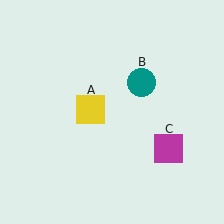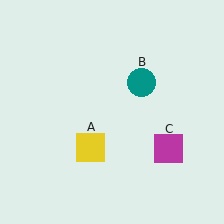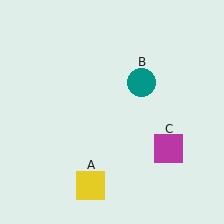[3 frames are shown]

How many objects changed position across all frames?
1 object changed position: yellow square (object A).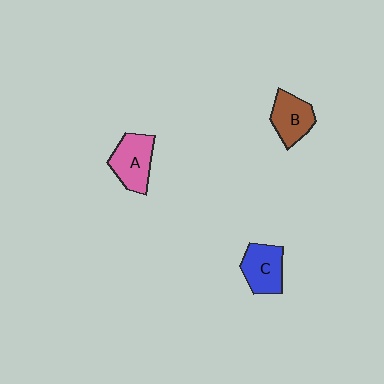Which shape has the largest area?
Shape A (pink).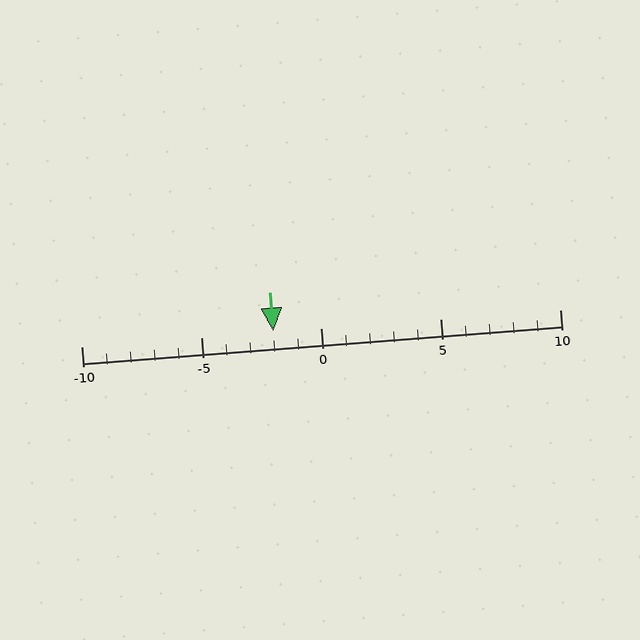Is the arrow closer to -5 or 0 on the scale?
The arrow is closer to 0.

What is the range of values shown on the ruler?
The ruler shows values from -10 to 10.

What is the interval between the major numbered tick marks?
The major tick marks are spaced 5 units apart.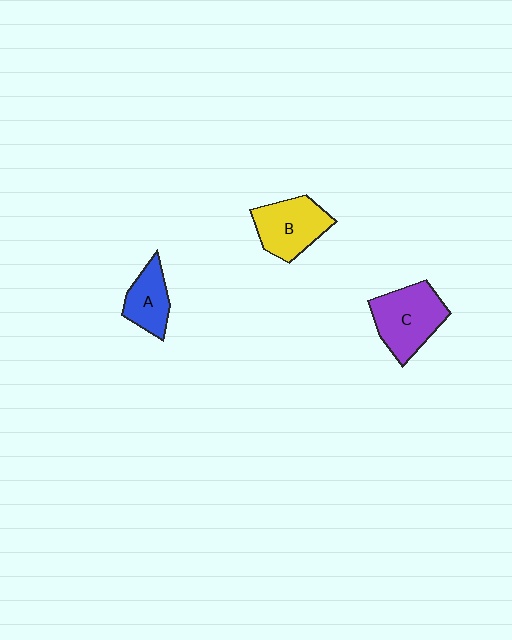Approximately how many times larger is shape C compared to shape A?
Approximately 1.6 times.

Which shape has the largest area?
Shape C (purple).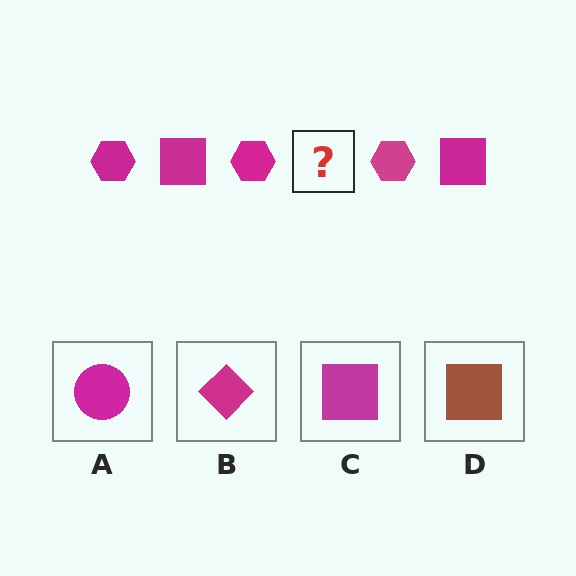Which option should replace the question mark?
Option C.